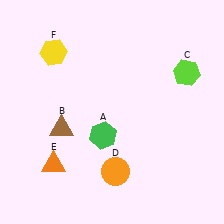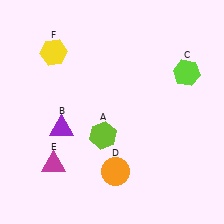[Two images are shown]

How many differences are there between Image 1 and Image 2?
There are 3 differences between the two images.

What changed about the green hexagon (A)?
In Image 1, A is green. In Image 2, it changed to lime.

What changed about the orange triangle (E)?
In Image 1, E is orange. In Image 2, it changed to magenta.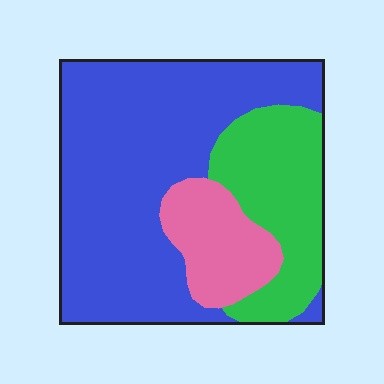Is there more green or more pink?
Green.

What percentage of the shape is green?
Green covers 24% of the shape.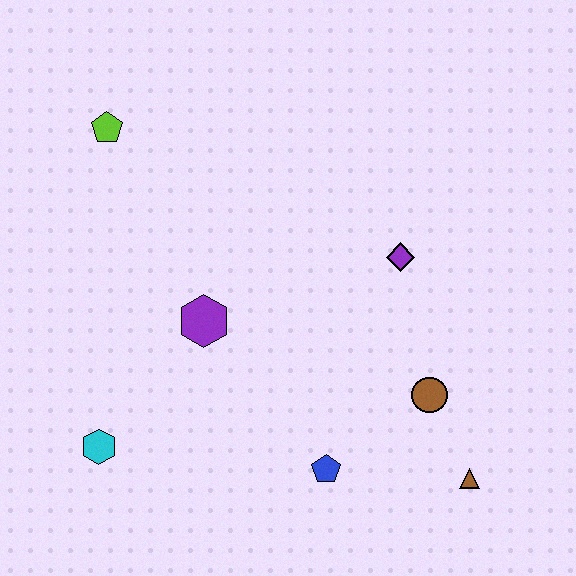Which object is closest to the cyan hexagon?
The purple hexagon is closest to the cyan hexagon.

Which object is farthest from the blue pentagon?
The lime pentagon is farthest from the blue pentagon.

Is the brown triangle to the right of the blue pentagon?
Yes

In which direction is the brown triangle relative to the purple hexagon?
The brown triangle is to the right of the purple hexagon.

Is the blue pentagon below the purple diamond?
Yes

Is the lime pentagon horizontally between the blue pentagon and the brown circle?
No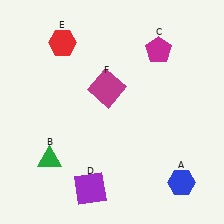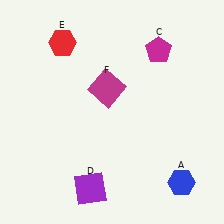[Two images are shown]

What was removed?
The green triangle (B) was removed in Image 2.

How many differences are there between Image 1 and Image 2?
There is 1 difference between the two images.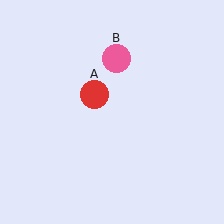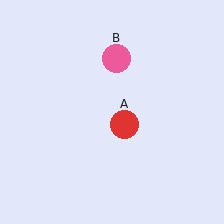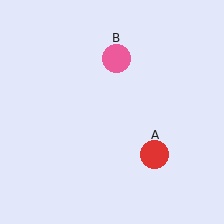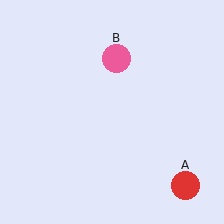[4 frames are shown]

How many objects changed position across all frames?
1 object changed position: red circle (object A).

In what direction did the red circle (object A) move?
The red circle (object A) moved down and to the right.